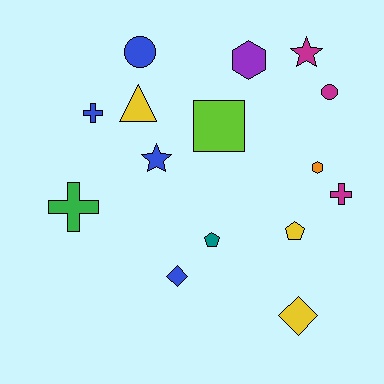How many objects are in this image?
There are 15 objects.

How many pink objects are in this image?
There are no pink objects.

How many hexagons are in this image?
There are 2 hexagons.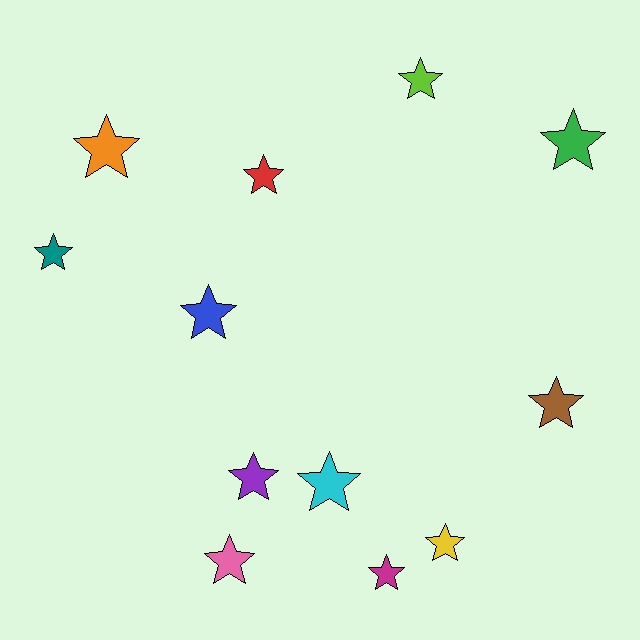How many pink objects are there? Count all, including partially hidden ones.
There is 1 pink object.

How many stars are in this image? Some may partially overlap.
There are 12 stars.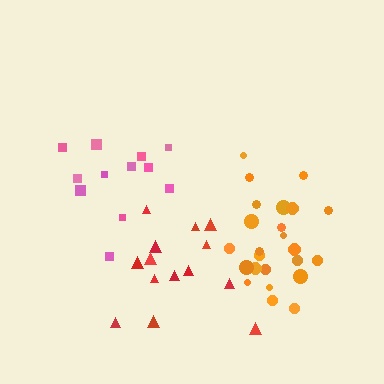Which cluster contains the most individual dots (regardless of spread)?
Orange (24).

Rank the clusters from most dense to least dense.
orange, pink, red.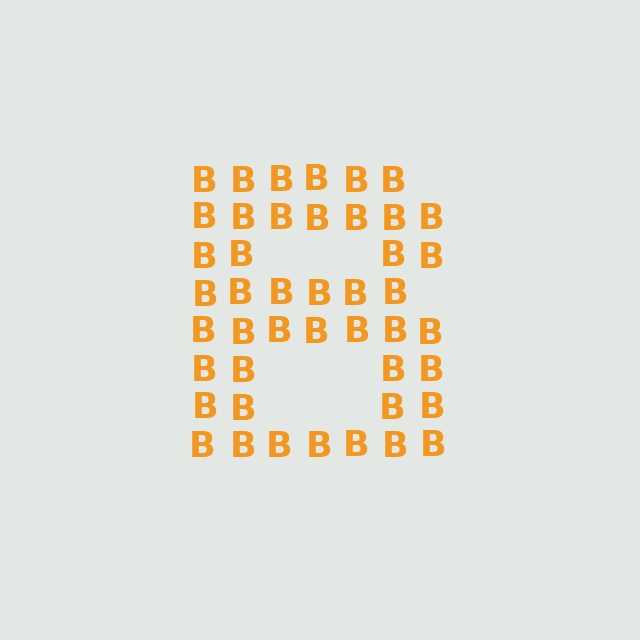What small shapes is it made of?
It is made of small letter B's.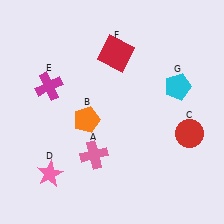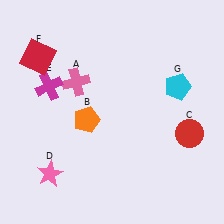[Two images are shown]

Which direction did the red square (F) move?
The red square (F) moved left.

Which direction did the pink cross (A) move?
The pink cross (A) moved up.